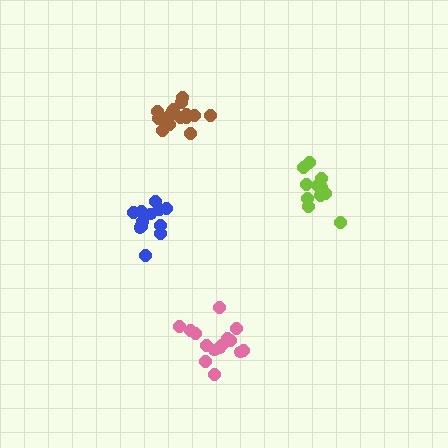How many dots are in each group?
Group 1: 16 dots, Group 2: 15 dots, Group 3: 11 dots, Group 4: 12 dots (54 total).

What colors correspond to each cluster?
The clusters are colored: brown, pink, lime, blue.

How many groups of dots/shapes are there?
There are 4 groups.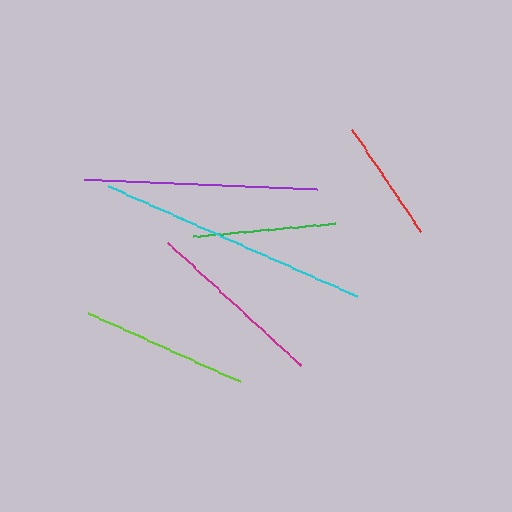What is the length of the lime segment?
The lime segment is approximately 167 pixels long.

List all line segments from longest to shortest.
From longest to shortest: cyan, purple, magenta, lime, green, red.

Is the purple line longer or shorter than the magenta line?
The purple line is longer than the magenta line.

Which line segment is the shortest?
The red line is the shortest at approximately 124 pixels.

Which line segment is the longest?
The cyan line is the longest at approximately 274 pixels.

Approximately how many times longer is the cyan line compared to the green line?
The cyan line is approximately 1.9 times the length of the green line.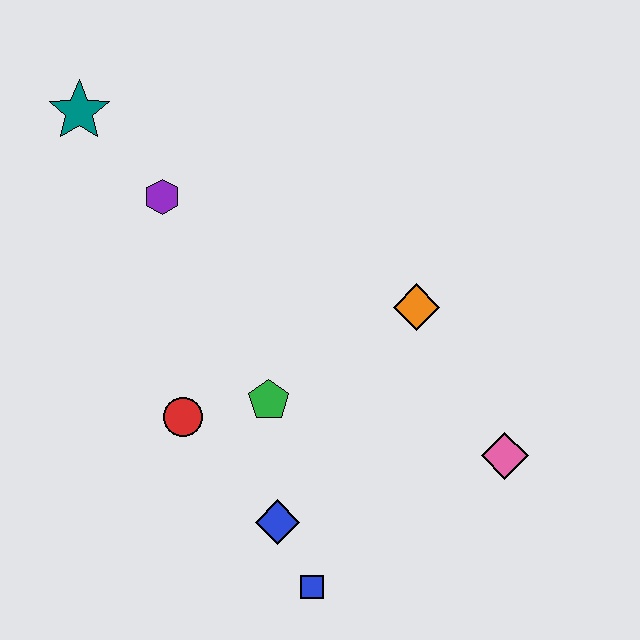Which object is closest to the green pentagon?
The red circle is closest to the green pentagon.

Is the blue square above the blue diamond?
No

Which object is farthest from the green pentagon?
The teal star is farthest from the green pentagon.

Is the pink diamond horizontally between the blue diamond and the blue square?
No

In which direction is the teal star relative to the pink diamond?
The teal star is to the left of the pink diamond.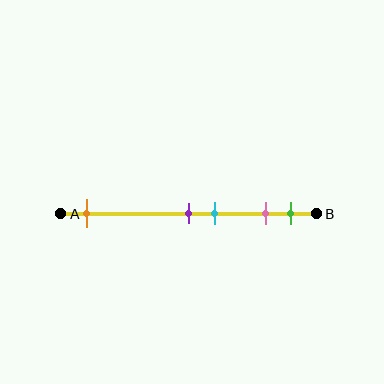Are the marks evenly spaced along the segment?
No, the marks are not evenly spaced.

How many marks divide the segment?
There are 5 marks dividing the segment.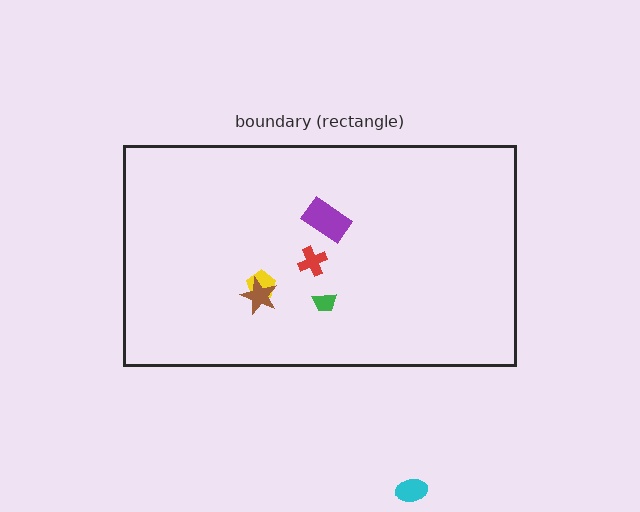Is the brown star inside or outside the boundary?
Inside.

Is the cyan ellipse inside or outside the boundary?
Outside.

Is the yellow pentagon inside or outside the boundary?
Inside.